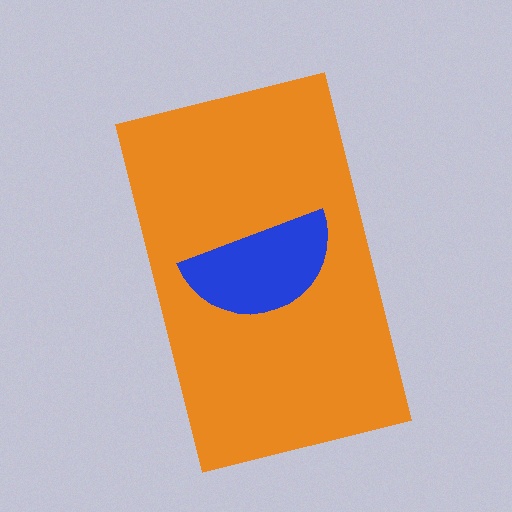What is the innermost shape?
The blue semicircle.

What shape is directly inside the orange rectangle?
The blue semicircle.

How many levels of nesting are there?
2.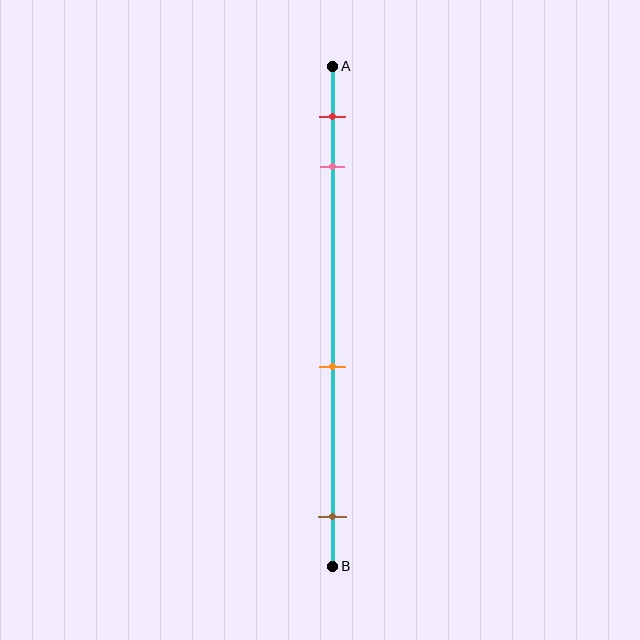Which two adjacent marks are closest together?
The red and pink marks are the closest adjacent pair.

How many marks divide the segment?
There are 4 marks dividing the segment.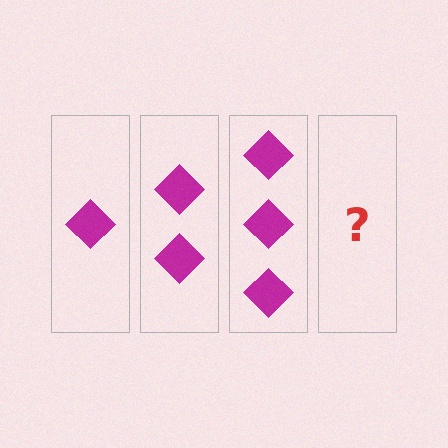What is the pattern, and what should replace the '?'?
The pattern is that each step adds one more diamond. The '?' should be 4 diamonds.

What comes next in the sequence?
The next element should be 4 diamonds.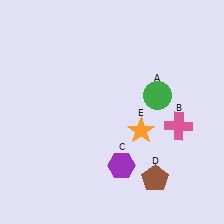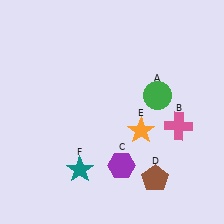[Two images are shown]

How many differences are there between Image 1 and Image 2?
There is 1 difference between the two images.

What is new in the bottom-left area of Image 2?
A teal star (F) was added in the bottom-left area of Image 2.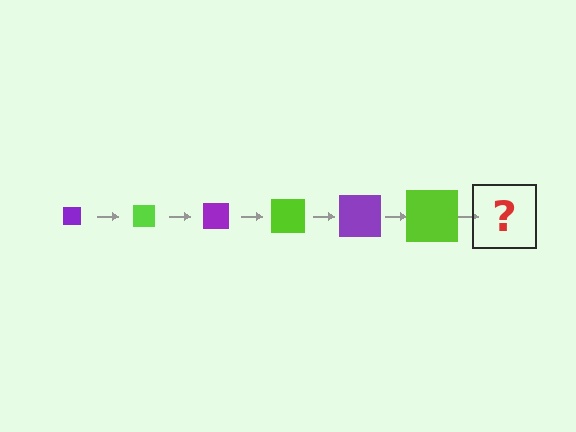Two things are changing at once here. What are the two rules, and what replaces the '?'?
The two rules are that the square grows larger each step and the color cycles through purple and lime. The '?' should be a purple square, larger than the previous one.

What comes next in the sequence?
The next element should be a purple square, larger than the previous one.